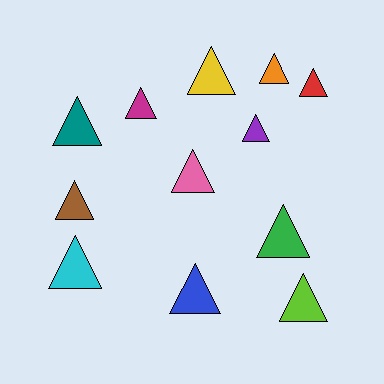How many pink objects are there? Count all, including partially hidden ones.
There is 1 pink object.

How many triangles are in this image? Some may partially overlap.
There are 12 triangles.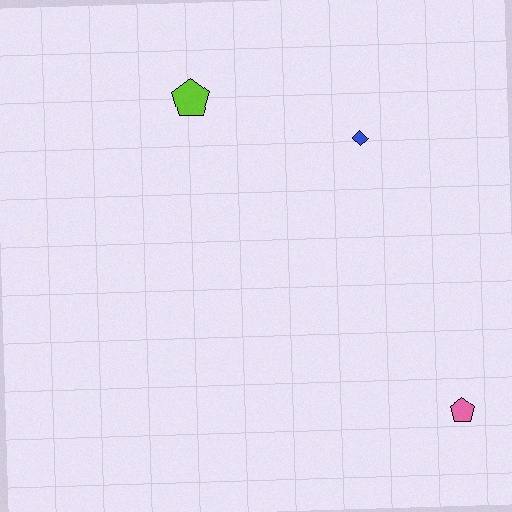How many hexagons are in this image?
There are no hexagons.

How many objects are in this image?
There are 3 objects.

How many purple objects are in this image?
There are no purple objects.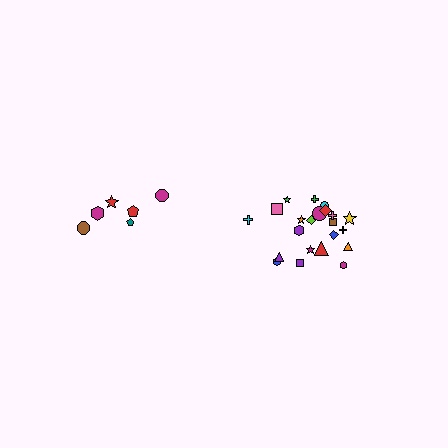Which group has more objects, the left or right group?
The right group.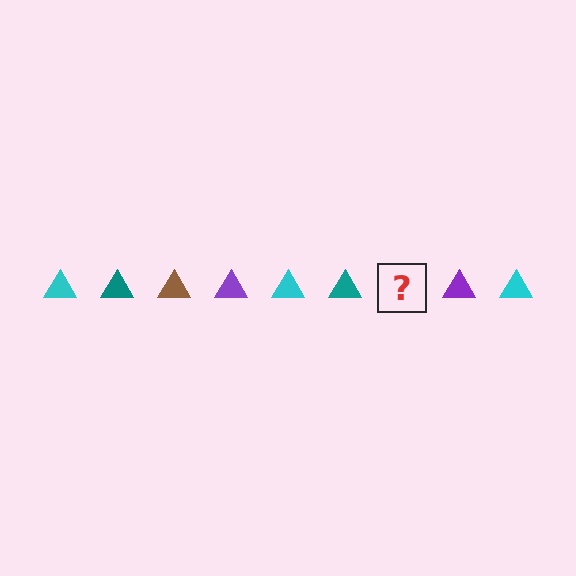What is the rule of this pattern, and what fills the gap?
The rule is that the pattern cycles through cyan, teal, brown, purple triangles. The gap should be filled with a brown triangle.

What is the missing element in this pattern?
The missing element is a brown triangle.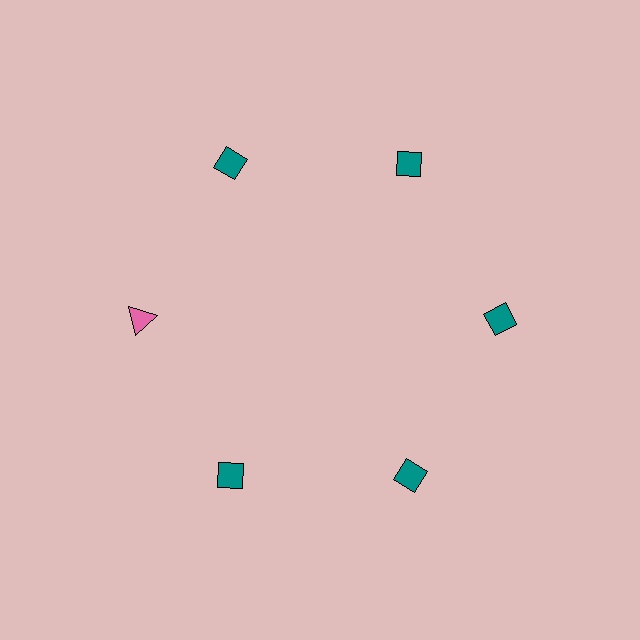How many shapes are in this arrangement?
There are 6 shapes arranged in a ring pattern.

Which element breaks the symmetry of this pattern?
The pink triangle at roughly the 9 o'clock position breaks the symmetry. All other shapes are teal diamonds.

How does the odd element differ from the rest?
It differs in both color (pink instead of teal) and shape (triangle instead of diamond).